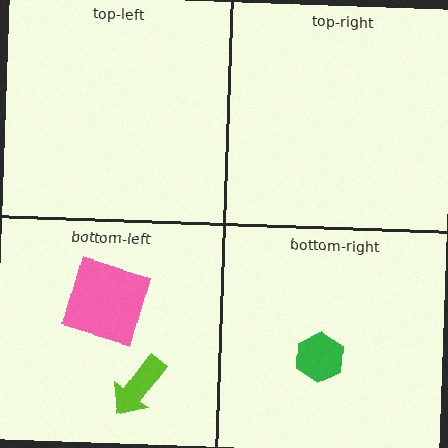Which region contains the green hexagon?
The bottom-right region.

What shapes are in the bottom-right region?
The green hexagon.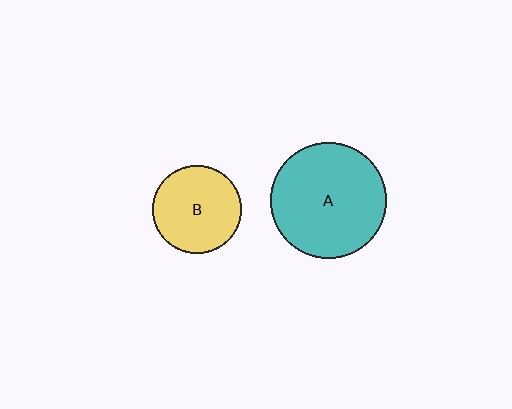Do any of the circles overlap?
No, none of the circles overlap.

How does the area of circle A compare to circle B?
Approximately 1.7 times.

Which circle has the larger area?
Circle A (teal).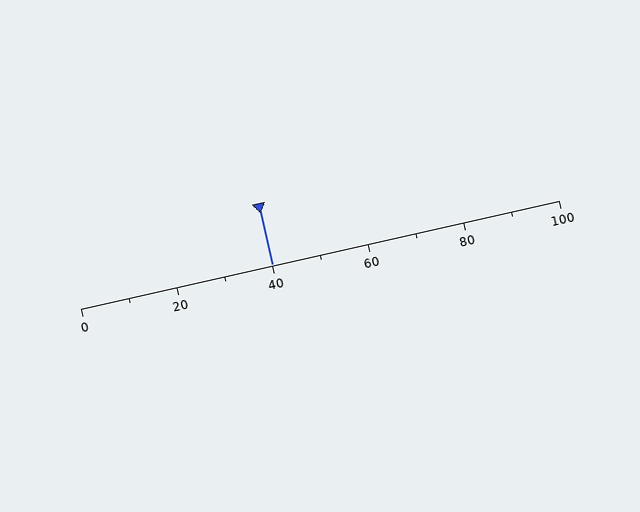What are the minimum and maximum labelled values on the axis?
The axis runs from 0 to 100.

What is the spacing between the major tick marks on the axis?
The major ticks are spaced 20 apart.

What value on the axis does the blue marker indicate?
The marker indicates approximately 40.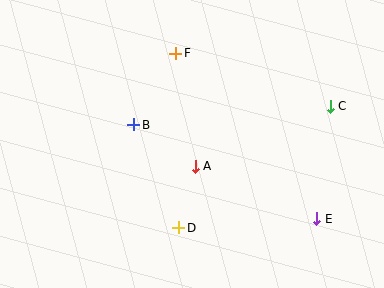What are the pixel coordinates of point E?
Point E is at (317, 219).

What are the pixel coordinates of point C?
Point C is at (330, 106).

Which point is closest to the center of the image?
Point A at (195, 166) is closest to the center.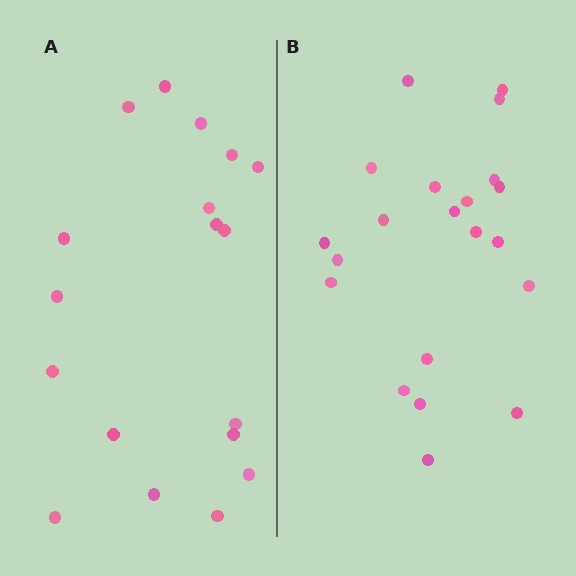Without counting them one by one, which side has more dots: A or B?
Region B (the right region) has more dots.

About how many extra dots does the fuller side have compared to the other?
Region B has just a few more — roughly 2 or 3 more dots than region A.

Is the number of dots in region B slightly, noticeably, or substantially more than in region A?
Region B has only slightly more — the two regions are fairly close. The ratio is roughly 1.2 to 1.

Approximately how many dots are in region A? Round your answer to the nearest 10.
About 20 dots. (The exact count is 18, which rounds to 20.)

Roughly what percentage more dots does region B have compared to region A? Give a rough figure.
About 15% more.